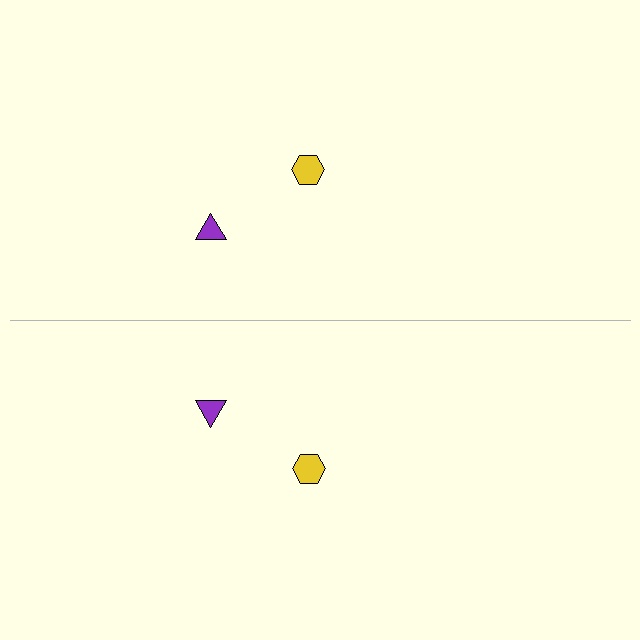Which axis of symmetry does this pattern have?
The pattern has a horizontal axis of symmetry running through the center of the image.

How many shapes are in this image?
There are 4 shapes in this image.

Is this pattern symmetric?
Yes, this pattern has bilateral (reflection) symmetry.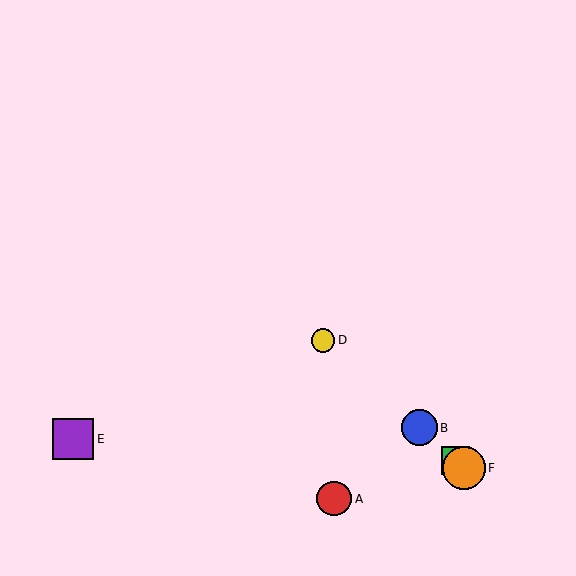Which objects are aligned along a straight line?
Objects B, C, D, F are aligned along a straight line.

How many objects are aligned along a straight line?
4 objects (B, C, D, F) are aligned along a straight line.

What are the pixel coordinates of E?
Object E is at (73, 439).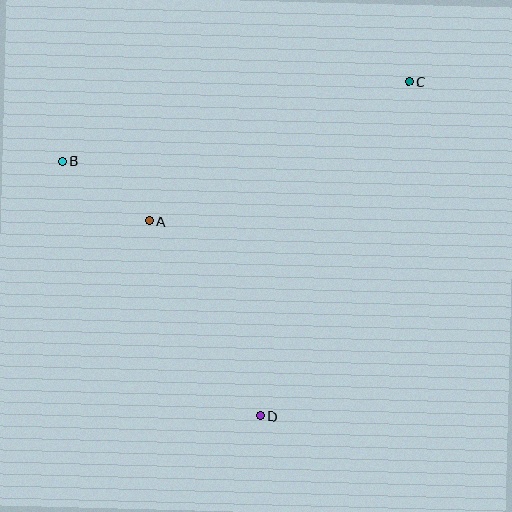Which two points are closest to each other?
Points A and B are closest to each other.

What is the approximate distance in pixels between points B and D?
The distance between B and D is approximately 323 pixels.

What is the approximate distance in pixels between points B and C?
The distance between B and C is approximately 355 pixels.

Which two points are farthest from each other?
Points C and D are farthest from each other.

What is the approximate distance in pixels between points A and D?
The distance between A and D is approximately 225 pixels.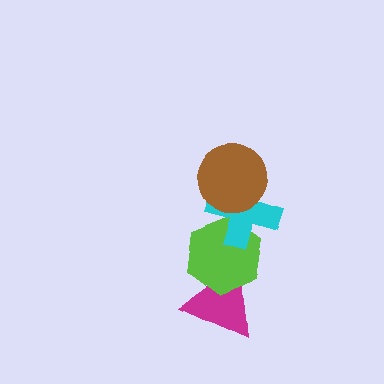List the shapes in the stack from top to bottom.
From top to bottom: the brown circle, the cyan cross, the lime hexagon, the magenta triangle.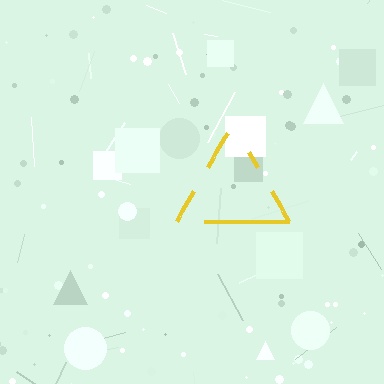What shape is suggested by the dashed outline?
The dashed outline suggests a triangle.